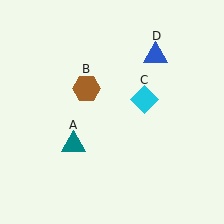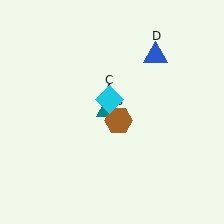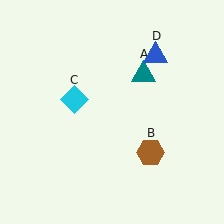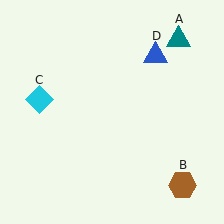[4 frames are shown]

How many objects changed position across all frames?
3 objects changed position: teal triangle (object A), brown hexagon (object B), cyan diamond (object C).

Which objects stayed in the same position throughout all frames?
Blue triangle (object D) remained stationary.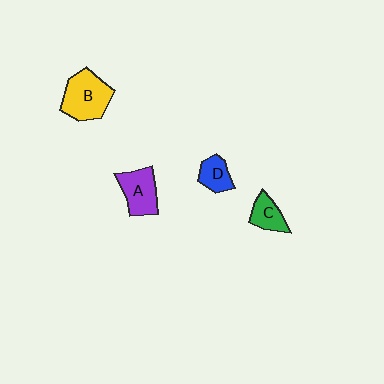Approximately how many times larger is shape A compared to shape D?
Approximately 1.6 times.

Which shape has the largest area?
Shape B (yellow).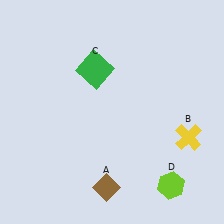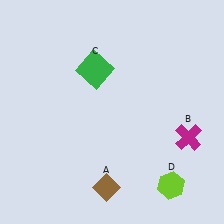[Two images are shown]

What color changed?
The cross (B) changed from yellow in Image 1 to magenta in Image 2.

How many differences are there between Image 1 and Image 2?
There is 1 difference between the two images.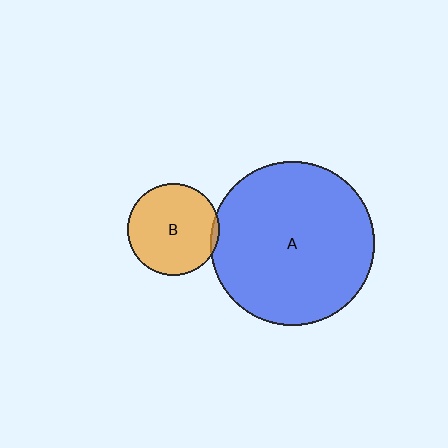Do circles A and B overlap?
Yes.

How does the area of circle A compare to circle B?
Approximately 3.2 times.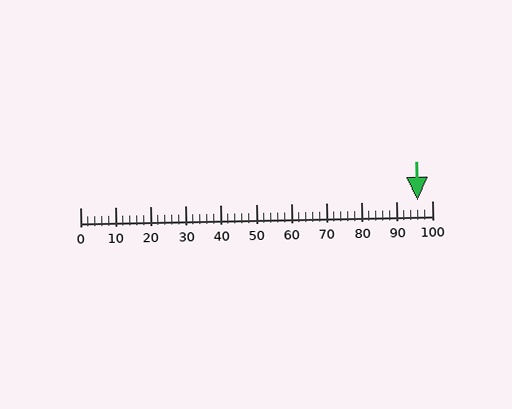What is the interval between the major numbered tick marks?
The major tick marks are spaced 10 units apart.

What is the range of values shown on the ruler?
The ruler shows values from 0 to 100.